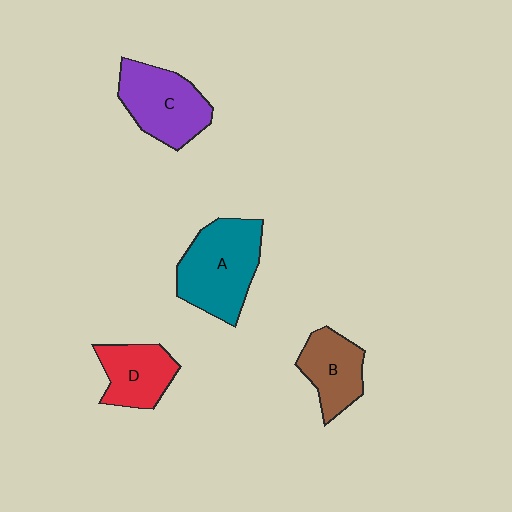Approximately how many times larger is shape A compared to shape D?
Approximately 1.6 times.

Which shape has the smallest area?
Shape B (brown).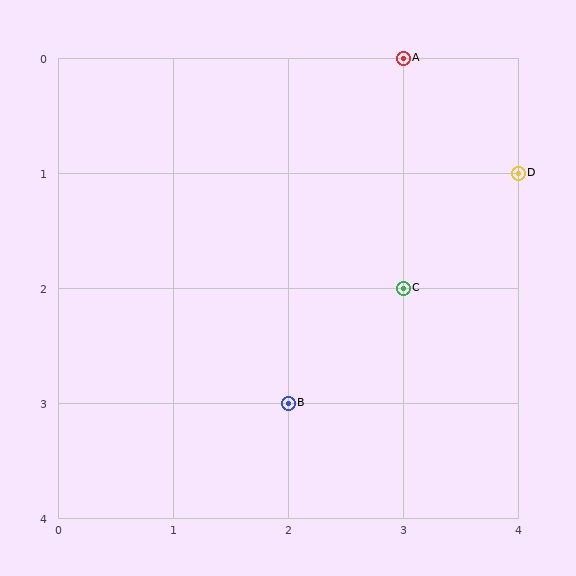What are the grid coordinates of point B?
Point B is at grid coordinates (2, 3).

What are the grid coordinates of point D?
Point D is at grid coordinates (4, 1).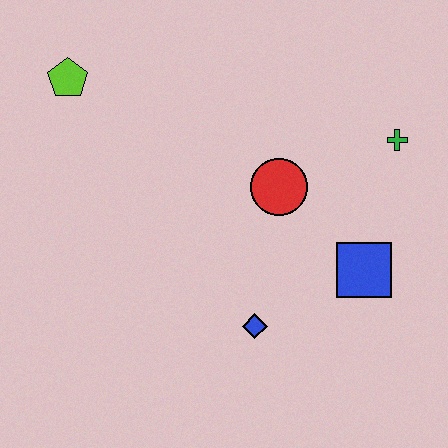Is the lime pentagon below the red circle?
No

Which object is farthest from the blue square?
The lime pentagon is farthest from the blue square.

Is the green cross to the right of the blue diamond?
Yes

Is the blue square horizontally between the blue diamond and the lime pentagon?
No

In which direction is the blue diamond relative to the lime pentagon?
The blue diamond is below the lime pentagon.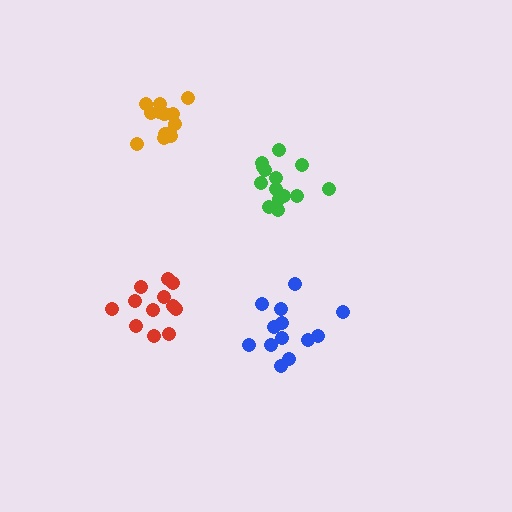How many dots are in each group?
Group 1: 14 dots, Group 2: 13 dots, Group 3: 12 dots, Group 4: 13 dots (52 total).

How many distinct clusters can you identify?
There are 4 distinct clusters.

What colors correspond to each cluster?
The clusters are colored: green, blue, red, orange.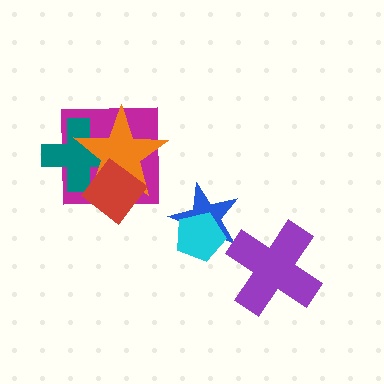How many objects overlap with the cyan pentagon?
1 object overlaps with the cyan pentagon.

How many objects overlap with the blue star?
1 object overlaps with the blue star.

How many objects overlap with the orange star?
3 objects overlap with the orange star.